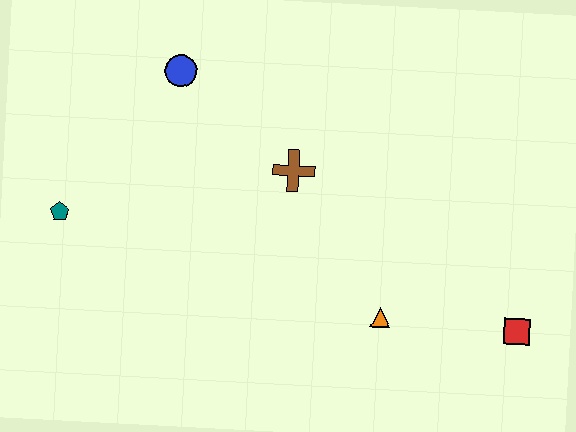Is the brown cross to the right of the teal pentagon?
Yes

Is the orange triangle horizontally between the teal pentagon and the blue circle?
No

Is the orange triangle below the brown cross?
Yes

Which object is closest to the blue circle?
The brown cross is closest to the blue circle.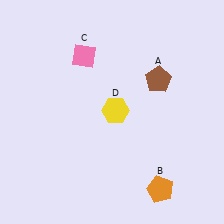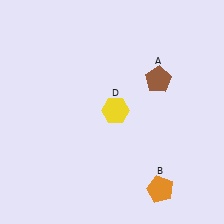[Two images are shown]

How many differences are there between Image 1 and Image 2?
There is 1 difference between the two images.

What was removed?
The pink diamond (C) was removed in Image 2.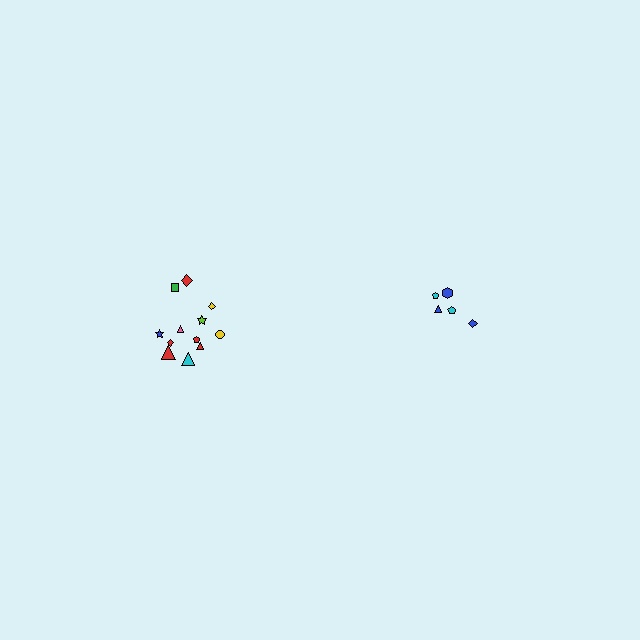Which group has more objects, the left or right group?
The left group.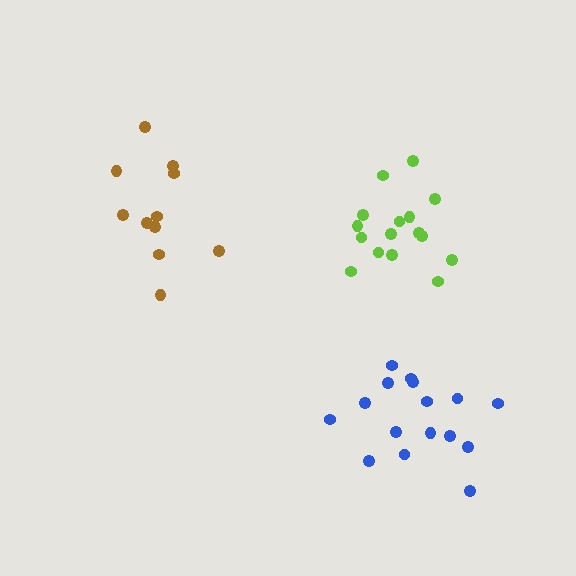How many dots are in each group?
Group 1: 16 dots, Group 2: 11 dots, Group 3: 16 dots (43 total).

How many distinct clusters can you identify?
There are 3 distinct clusters.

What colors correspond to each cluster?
The clusters are colored: blue, brown, lime.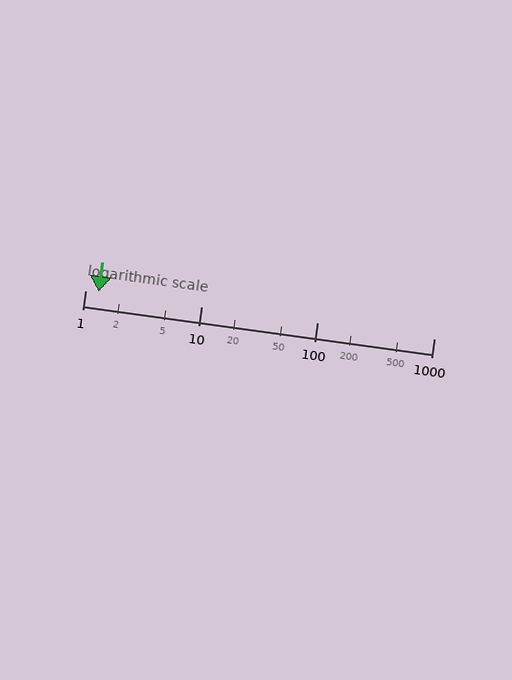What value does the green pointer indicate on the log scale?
The pointer indicates approximately 1.3.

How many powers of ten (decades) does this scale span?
The scale spans 3 decades, from 1 to 1000.